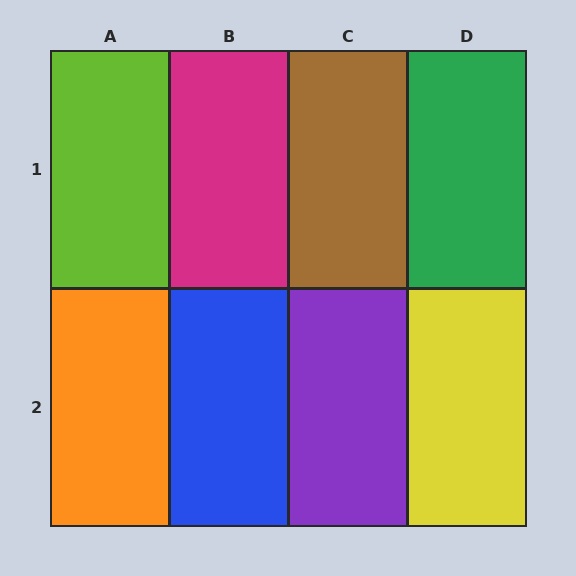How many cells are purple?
1 cell is purple.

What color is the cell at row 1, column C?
Brown.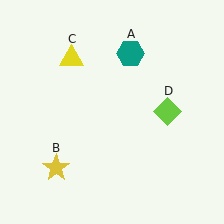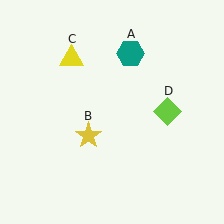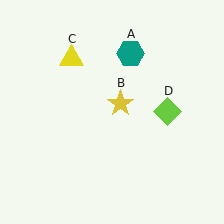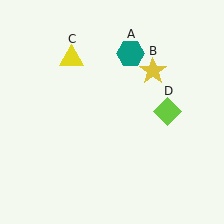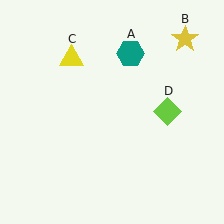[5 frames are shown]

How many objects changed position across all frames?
1 object changed position: yellow star (object B).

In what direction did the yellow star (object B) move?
The yellow star (object B) moved up and to the right.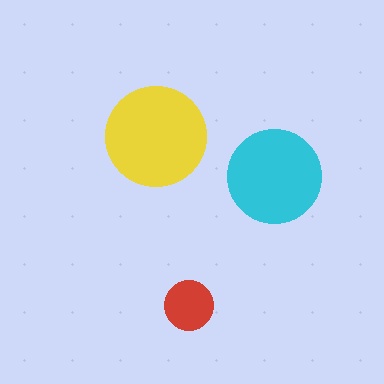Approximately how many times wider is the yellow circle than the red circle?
About 2 times wider.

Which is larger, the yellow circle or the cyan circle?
The yellow one.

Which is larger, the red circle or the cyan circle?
The cyan one.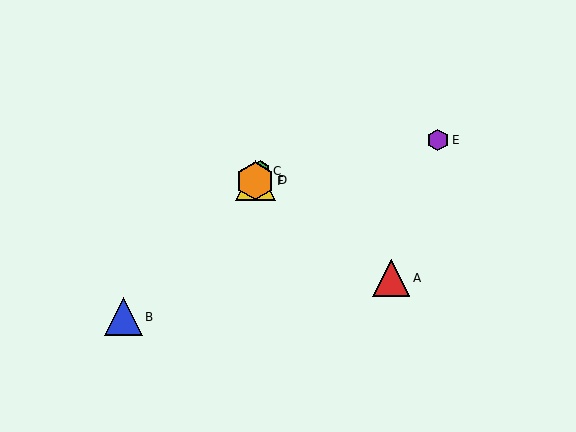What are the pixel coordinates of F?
Object F is at (255, 181).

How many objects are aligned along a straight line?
3 objects (C, D, F) are aligned along a straight line.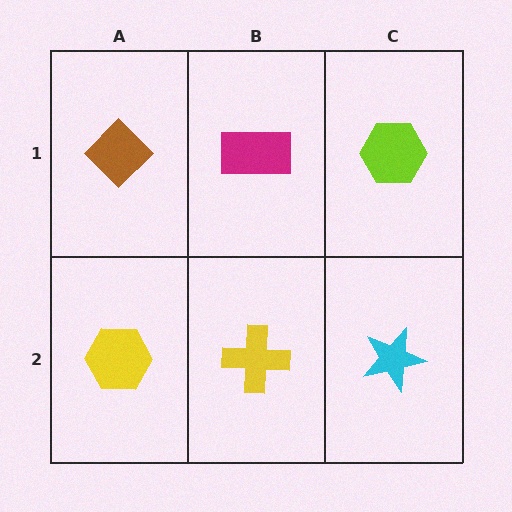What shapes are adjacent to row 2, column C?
A lime hexagon (row 1, column C), a yellow cross (row 2, column B).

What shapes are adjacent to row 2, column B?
A magenta rectangle (row 1, column B), a yellow hexagon (row 2, column A), a cyan star (row 2, column C).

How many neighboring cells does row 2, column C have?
2.